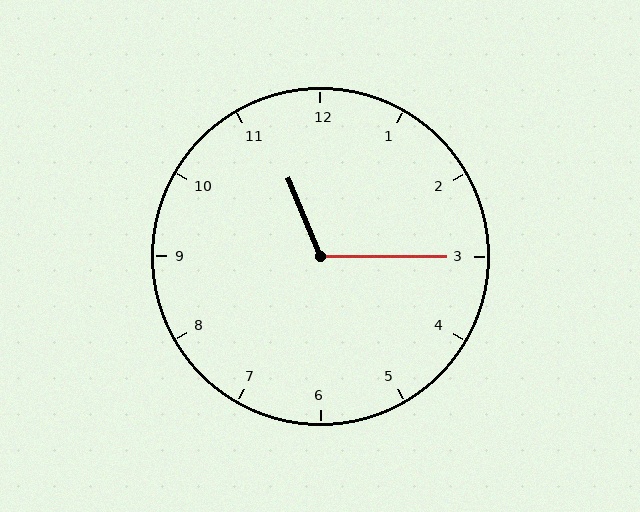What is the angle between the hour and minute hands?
Approximately 112 degrees.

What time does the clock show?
11:15.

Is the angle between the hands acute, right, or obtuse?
It is obtuse.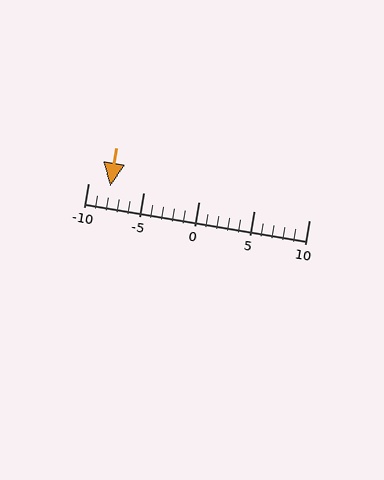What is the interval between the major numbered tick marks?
The major tick marks are spaced 5 units apart.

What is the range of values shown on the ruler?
The ruler shows values from -10 to 10.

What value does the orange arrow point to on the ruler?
The orange arrow points to approximately -8.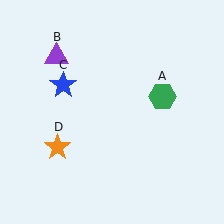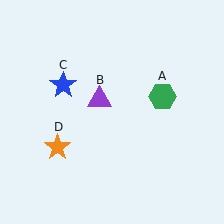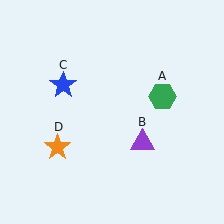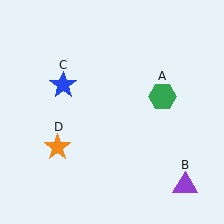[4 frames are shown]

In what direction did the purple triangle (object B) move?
The purple triangle (object B) moved down and to the right.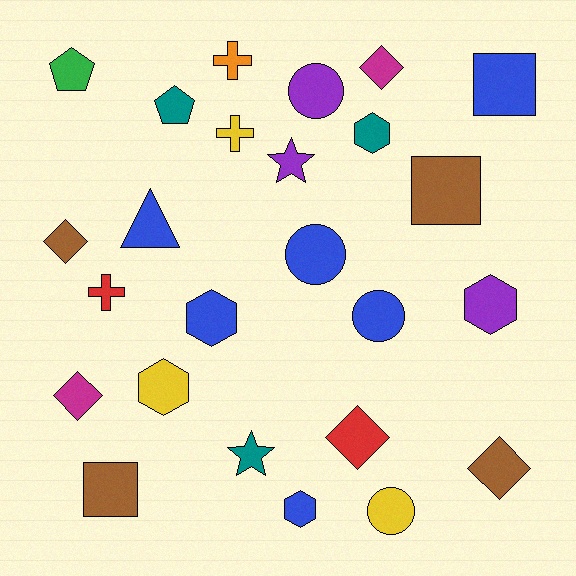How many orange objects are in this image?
There is 1 orange object.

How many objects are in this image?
There are 25 objects.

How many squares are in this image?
There are 3 squares.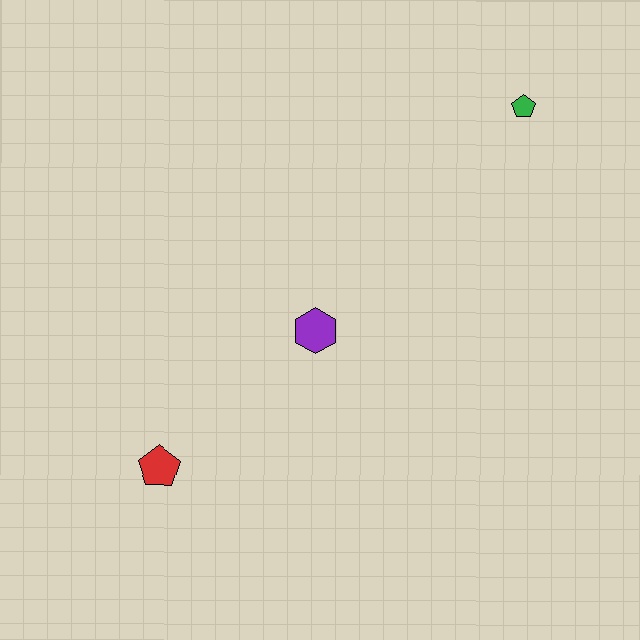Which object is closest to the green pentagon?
The purple hexagon is closest to the green pentagon.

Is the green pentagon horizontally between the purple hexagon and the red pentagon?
No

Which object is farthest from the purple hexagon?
The green pentagon is farthest from the purple hexagon.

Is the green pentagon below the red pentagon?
No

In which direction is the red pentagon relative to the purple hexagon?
The red pentagon is to the left of the purple hexagon.